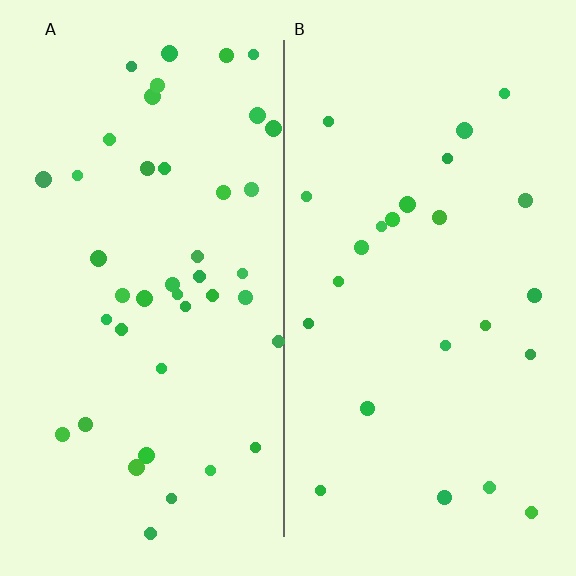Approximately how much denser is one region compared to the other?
Approximately 1.8× — region A over region B.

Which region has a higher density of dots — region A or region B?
A (the left).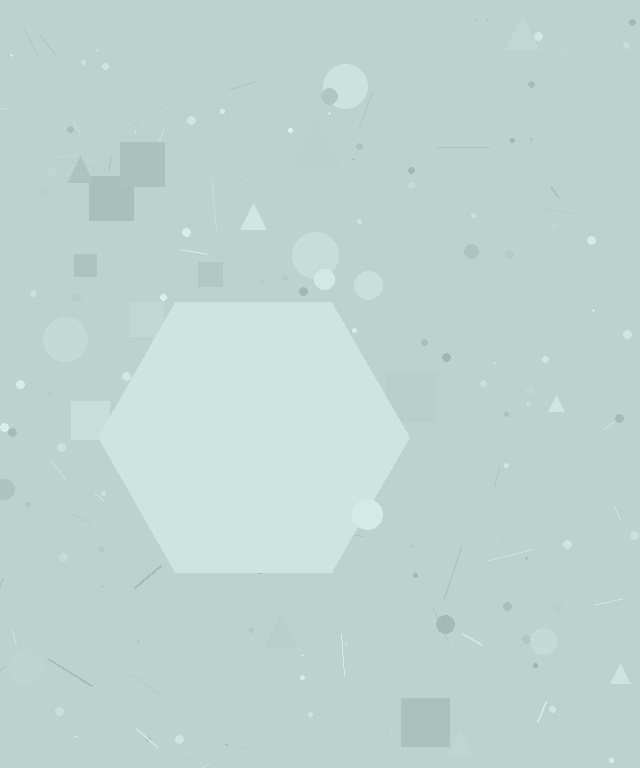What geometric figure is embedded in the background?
A hexagon is embedded in the background.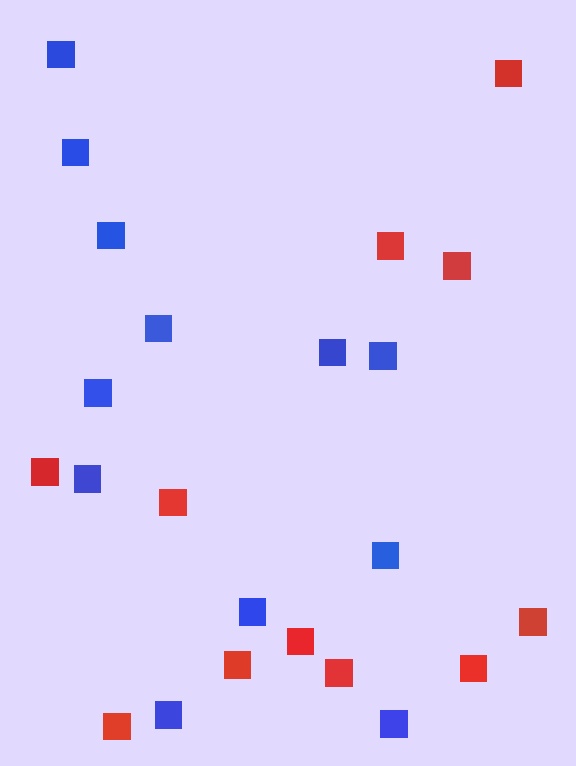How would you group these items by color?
There are 2 groups: one group of blue squares (12) and one group of red squares (11).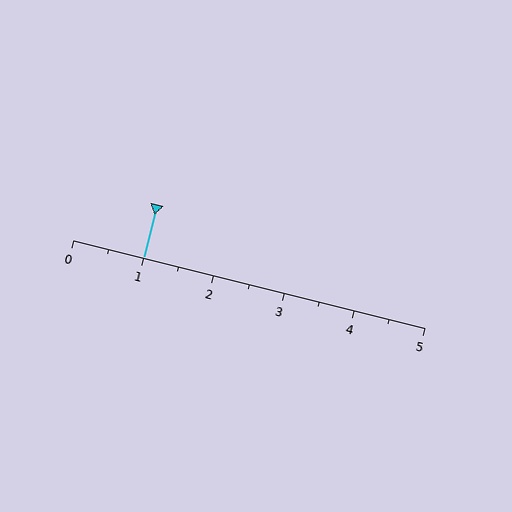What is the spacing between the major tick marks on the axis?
The major ticks are spaced 1 apart.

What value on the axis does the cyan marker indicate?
The marker indicates approximately 1.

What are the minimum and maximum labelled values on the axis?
The axis runs from 0 to 5.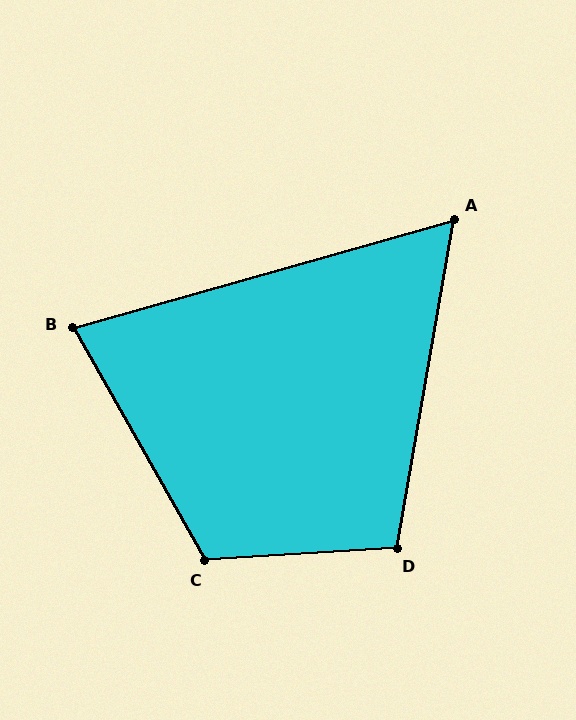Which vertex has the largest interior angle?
C, at approximately 116 degrees.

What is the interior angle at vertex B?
Approximately 76 degrees (acute).